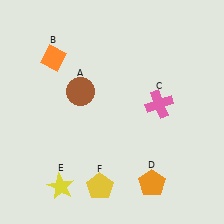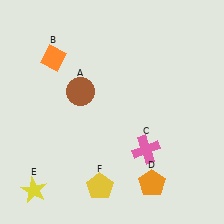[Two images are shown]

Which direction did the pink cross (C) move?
The pink cross (C) moved down.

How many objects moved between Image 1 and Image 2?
2 objects moved between the two images.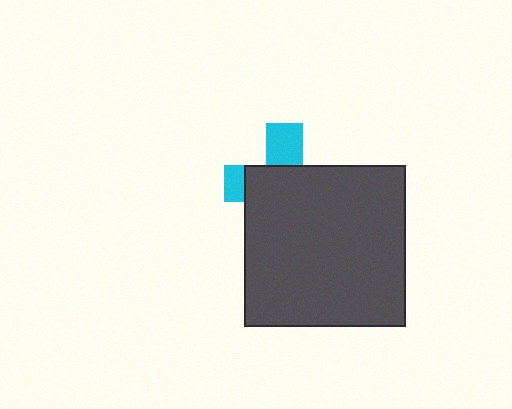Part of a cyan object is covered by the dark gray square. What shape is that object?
It is a cross.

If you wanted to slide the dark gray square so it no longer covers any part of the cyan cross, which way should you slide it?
Slide it down — that is the most direct way to separate the two shapes.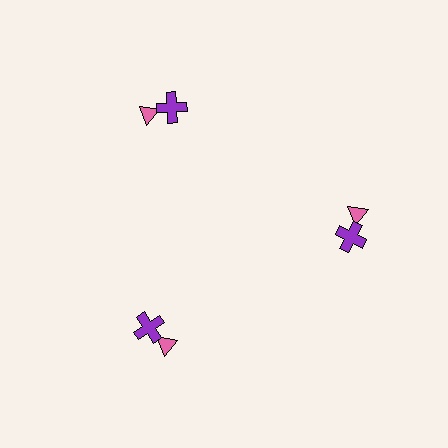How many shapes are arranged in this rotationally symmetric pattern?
There are 6 shapes, arranged in 3 groups of 2.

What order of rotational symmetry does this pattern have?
This pattern has 3-fold rotational symmetry.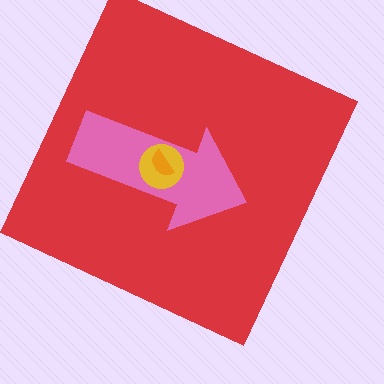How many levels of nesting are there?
4.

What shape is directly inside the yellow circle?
The orange semicircle.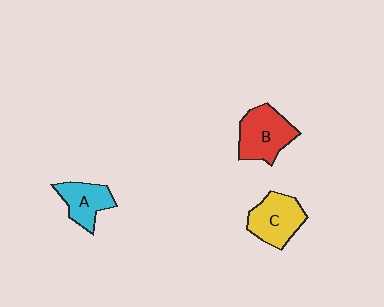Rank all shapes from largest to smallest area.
From largest to smallest: B (red), C (yellow), A (cyan).